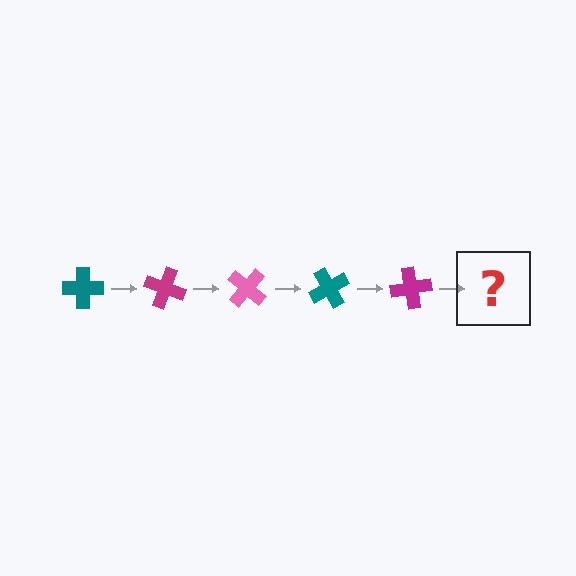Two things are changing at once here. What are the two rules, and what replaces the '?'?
The two rules are that it rotates 20 degrees each step and the color cycles through teal, magenta, and pink. The '?' should be a pink cross, rotated 100 degrees from the start.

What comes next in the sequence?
The next element should be a pink cross, rotated 100 degrees from the start.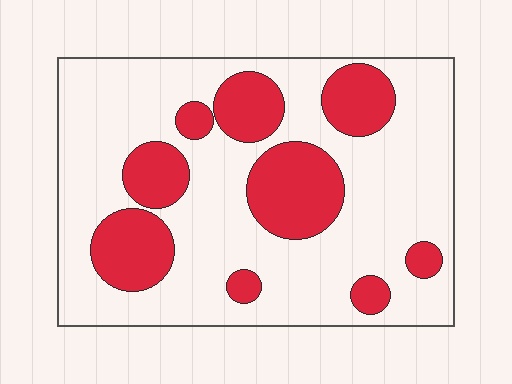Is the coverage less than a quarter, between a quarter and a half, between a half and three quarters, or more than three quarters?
Between a quarter and a half.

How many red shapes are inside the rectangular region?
9.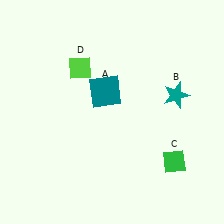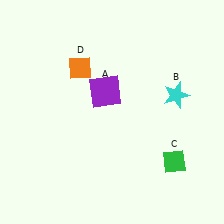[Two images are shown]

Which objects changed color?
A changed from teal to purple. B changed from teal to cyan. D changed from lime to orange.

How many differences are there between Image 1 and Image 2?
There are 3 differences between the two images.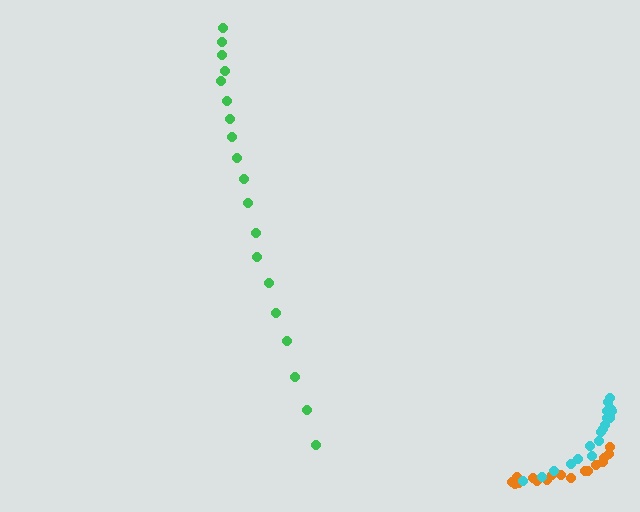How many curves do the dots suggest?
There are 3 distinct paths.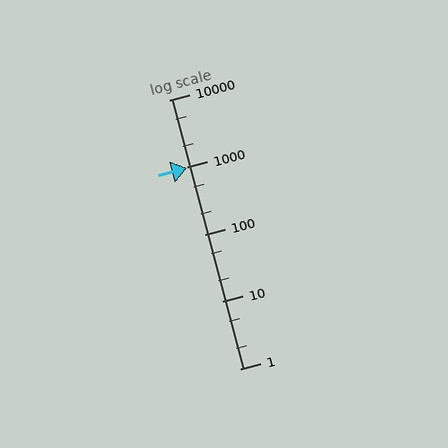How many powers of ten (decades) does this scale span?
The scale spans 4 decades, from 1 to 10000.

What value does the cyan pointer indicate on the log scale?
The pointer indicates approximately 970.